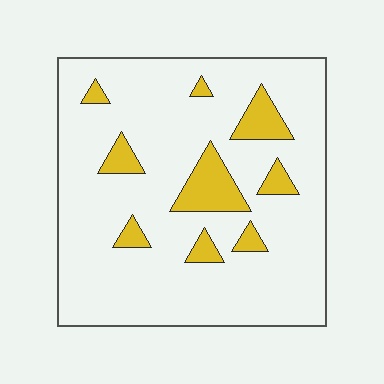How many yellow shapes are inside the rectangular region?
9.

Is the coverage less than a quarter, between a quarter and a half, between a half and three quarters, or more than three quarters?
Less than a quarter.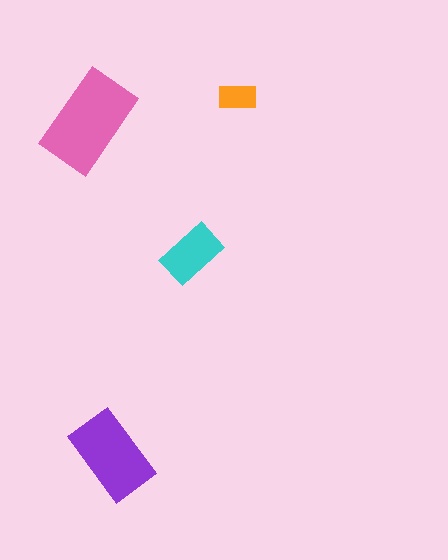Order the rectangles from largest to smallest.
the pink one, the purple one, the cyan one, the orange one.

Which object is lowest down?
The purple rectangle is bottommost.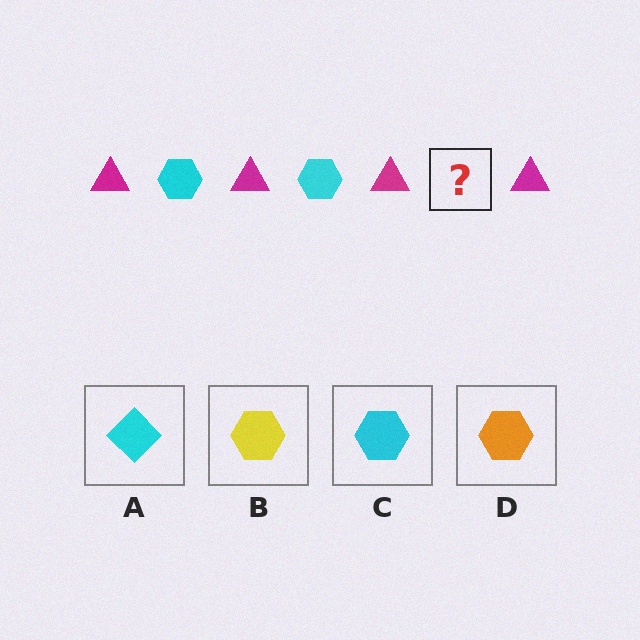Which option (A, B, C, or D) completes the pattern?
C.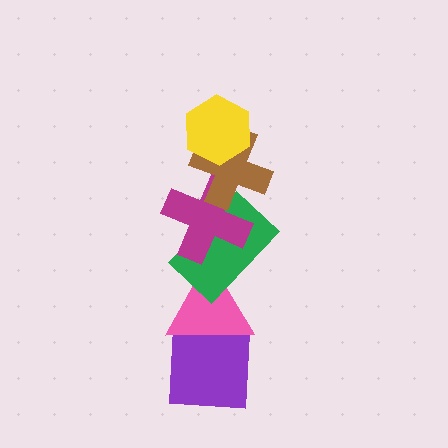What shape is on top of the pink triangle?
The green rectangle is on top of the pink triangle.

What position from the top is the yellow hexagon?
The yellow hexagon is 1st from the top.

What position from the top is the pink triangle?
The pink triangle is 5th from the top.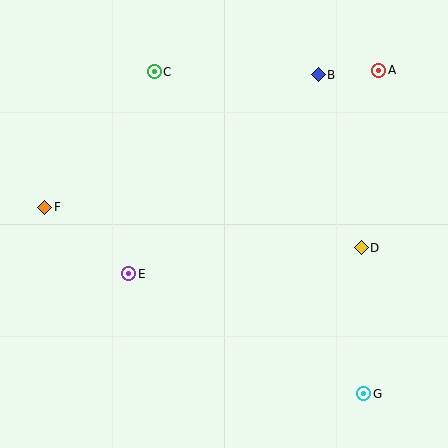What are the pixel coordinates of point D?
Point D is at (361, 248).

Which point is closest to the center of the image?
Point E at (129, 274) is closest to the center.